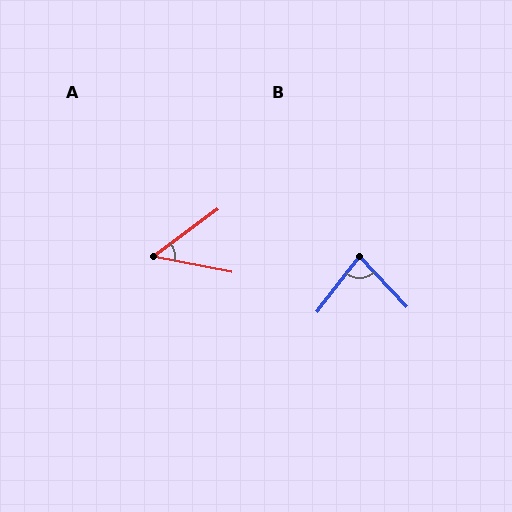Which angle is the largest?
B, at approximately 81 degrees.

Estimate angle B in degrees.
Approximately 81 degrees.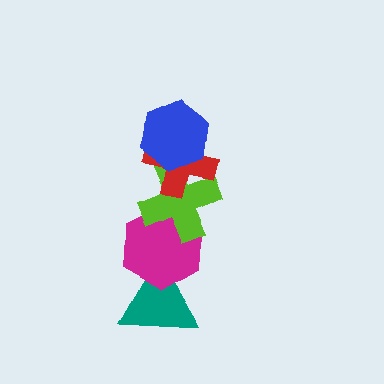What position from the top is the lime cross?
The lime cross is 3rd from the top.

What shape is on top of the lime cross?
The red cross is on top of the lime cross.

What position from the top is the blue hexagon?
The blue hexagon is 1st from the top.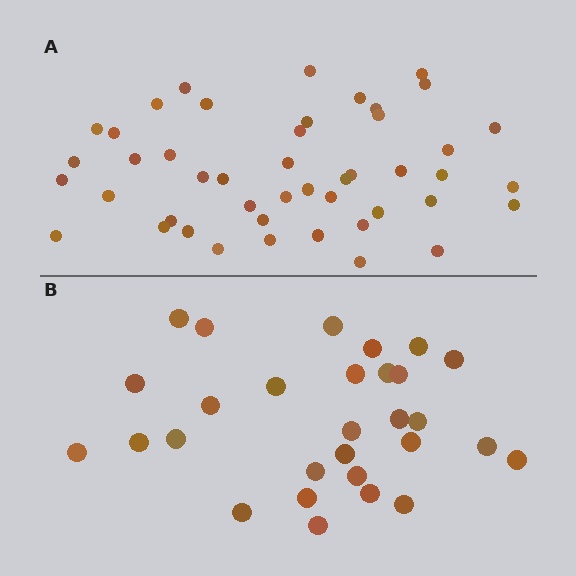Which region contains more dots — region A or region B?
Region A (the top region) has more dots.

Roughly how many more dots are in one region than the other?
Region A has approximately 15 more dots than region B.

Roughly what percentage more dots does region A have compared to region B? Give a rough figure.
About 60% more.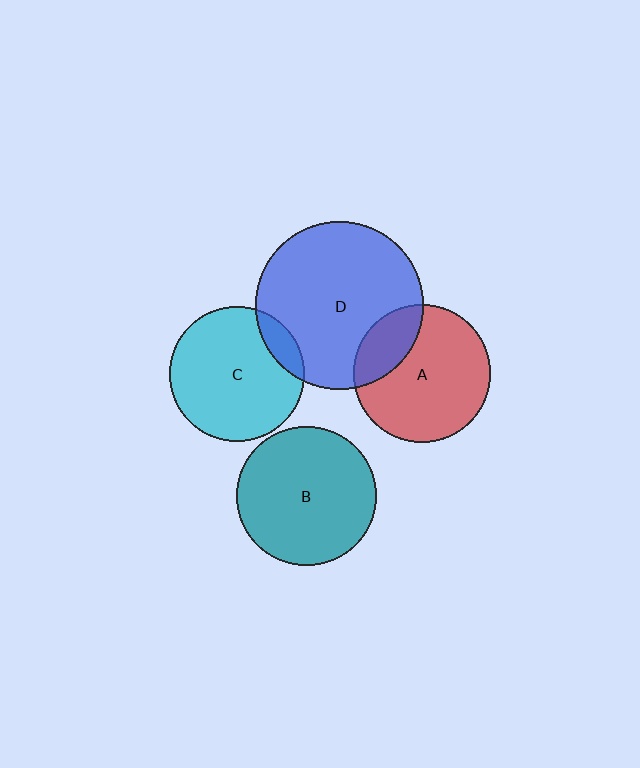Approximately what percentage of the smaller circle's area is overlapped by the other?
Approximately 10%.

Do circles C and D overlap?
Yes.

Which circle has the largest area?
Circle D (blue).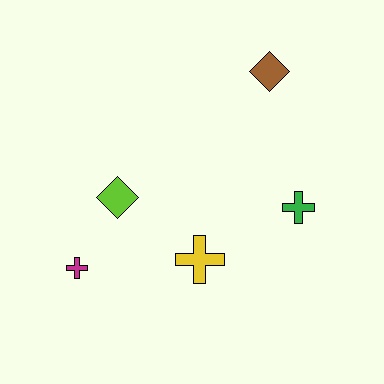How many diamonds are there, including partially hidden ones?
There are 2 diamonds.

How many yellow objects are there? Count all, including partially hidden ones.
There is 1 yellow object.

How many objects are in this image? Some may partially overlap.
There are 5 objects.